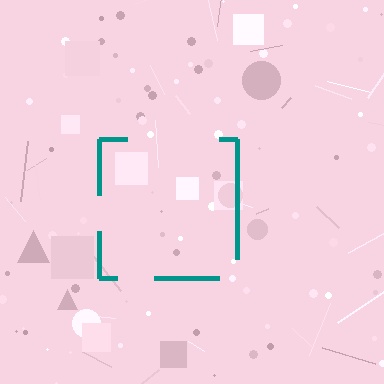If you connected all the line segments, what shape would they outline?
They would outline a square.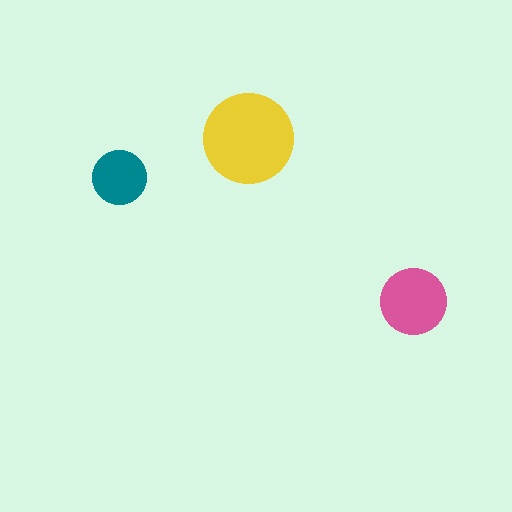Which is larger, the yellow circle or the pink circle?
The yellow one.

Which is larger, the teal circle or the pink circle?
The pink one.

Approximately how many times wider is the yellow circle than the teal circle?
About 1.5 times wider.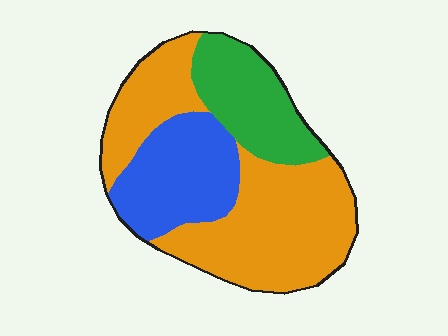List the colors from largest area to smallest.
From largest to smallest: orange, blue, green.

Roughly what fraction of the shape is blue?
Blue takes up about one quarter (1/4) of the shape.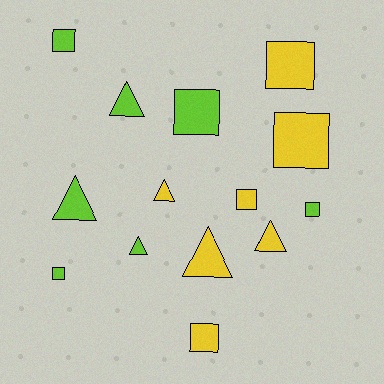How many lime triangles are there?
There are 3 lime triangles.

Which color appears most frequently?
Lime, with 7 objects.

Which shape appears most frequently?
Square, with 8 objects.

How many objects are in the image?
There are 14 objects.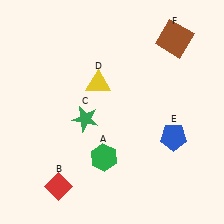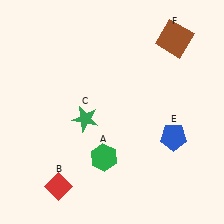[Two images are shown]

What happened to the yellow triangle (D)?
The yellow triangle (D) was removed in Image 2. It was in the top-left area of Image 1.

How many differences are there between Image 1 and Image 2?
There is 1 difference between the two images.